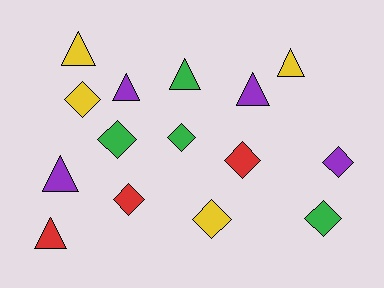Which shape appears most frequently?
Diamond, with 8 objects.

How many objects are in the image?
There are 15 objects.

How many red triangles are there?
There is 1 red triangle.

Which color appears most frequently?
Purple, with 4 objects.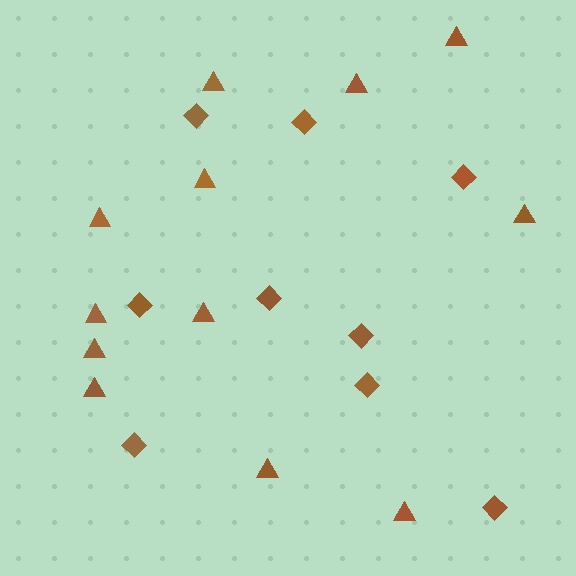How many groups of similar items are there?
There are 2 groups: one group of diamonds (9) and one group of triangles (12).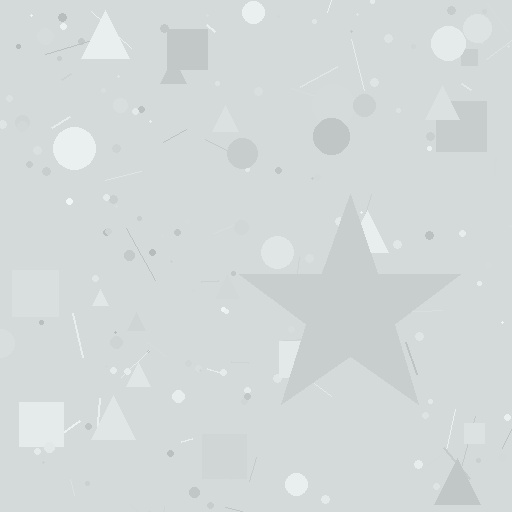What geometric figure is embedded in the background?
A star is embedded in the background.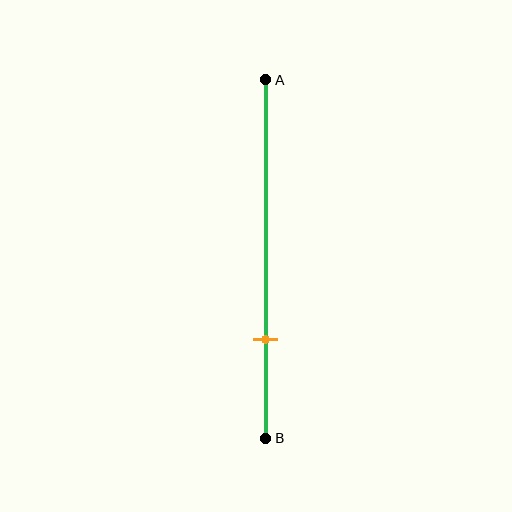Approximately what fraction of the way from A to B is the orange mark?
The orange mark is approximately 70% of the way from A to B.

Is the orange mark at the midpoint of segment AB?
No, the mark is at about 70% from A, not at the 50% midpoint.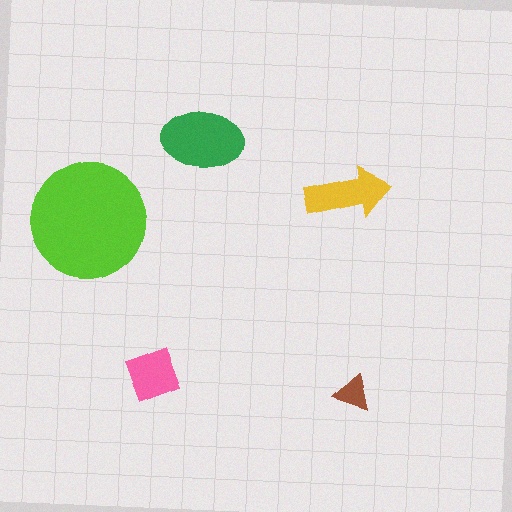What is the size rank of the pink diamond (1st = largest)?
4th.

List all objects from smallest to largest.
The brown triangle, the pink diamond, the yellow arrow, the green ellipse, the lime circle.